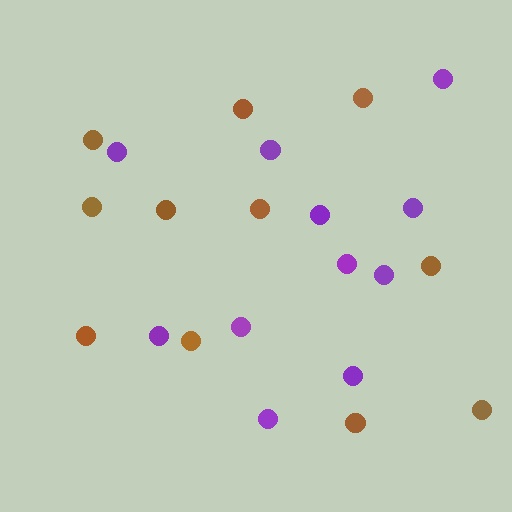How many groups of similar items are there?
There are 2 groups: one group of brown circles (11) and one group of purple circles (11).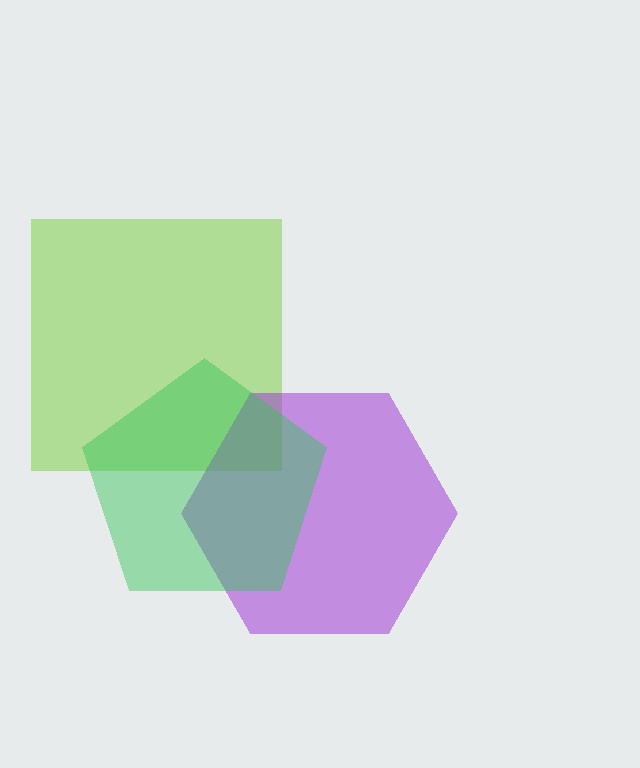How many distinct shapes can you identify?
There are 3 distinct shapes: a lime square, a purple hexagon, a green pentagon.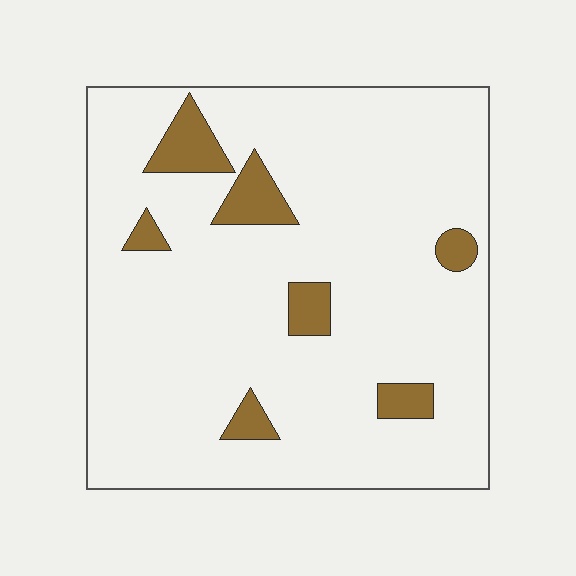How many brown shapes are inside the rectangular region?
7.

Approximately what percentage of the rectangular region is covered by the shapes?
Approximately 10%.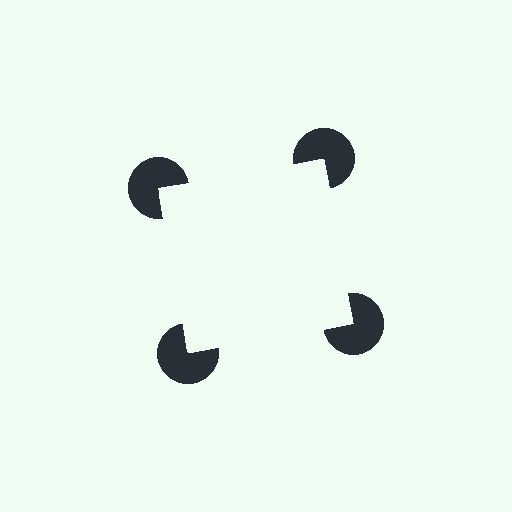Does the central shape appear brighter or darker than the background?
It typically appears slightly brighter than the background, even though no actual brightness change is drawn.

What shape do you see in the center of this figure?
An illusory square — its edges are inferred from the aligned wedge cuts in the pac-man discs, not physically drawn.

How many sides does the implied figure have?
4 sides.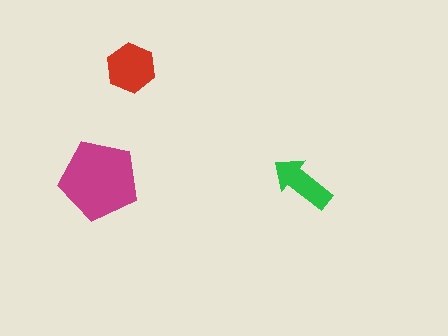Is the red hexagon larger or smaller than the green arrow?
Larger.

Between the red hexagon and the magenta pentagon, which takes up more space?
The magenta pentagon.